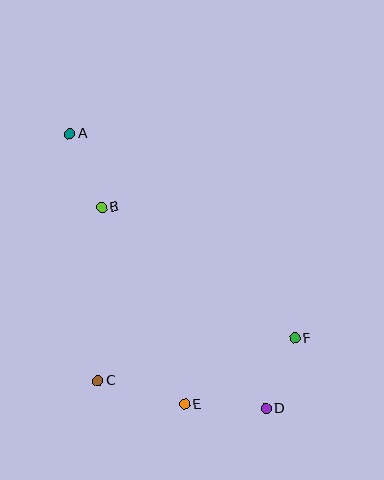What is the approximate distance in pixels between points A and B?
The distance between A and B is approximately 80 pixels.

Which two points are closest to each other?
Points D and F are closest to each other.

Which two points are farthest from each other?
Points A and D are farthest from each other.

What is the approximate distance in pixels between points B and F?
The distance between B and F is approximately 233 pixels.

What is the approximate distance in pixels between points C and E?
The distance between C and E is approximately 90 pixels.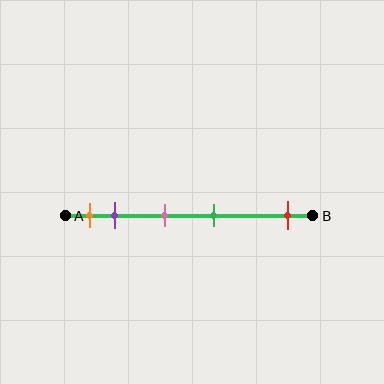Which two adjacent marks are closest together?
The orange and purple marks are the closest adjacent pair.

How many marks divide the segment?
There are 5 marks dividing the segment.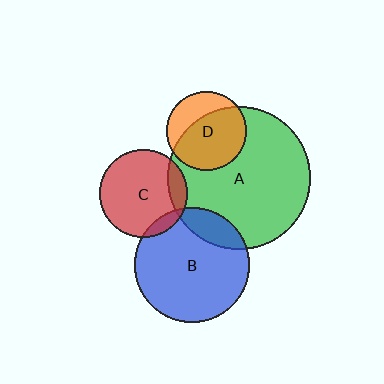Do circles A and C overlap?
Yes.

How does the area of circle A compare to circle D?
Approximately 3.2 times.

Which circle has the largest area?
Circle A (green).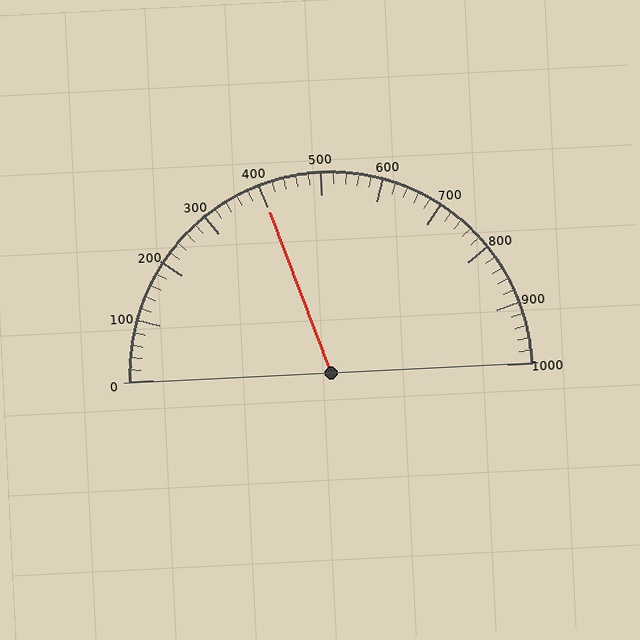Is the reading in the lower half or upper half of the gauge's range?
The reading is in the lower half of the range (0 to 1000).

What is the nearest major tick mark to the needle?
The nearest major tick mark is 400.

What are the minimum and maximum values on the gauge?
The gauge ranges from 0 to 1000.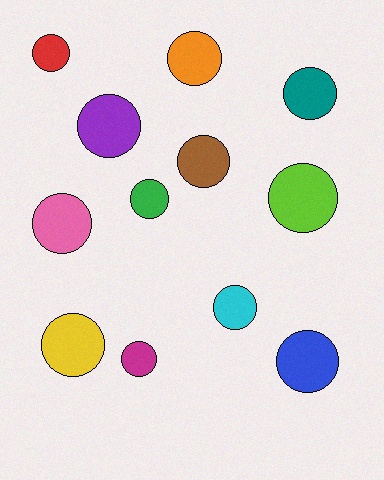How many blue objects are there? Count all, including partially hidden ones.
There is 1 blue object.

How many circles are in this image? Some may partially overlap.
There are 12 circles.